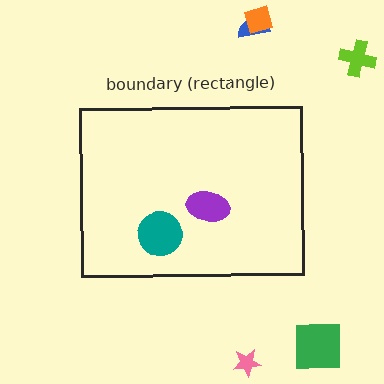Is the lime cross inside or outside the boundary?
Outside.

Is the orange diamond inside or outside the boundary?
Outside.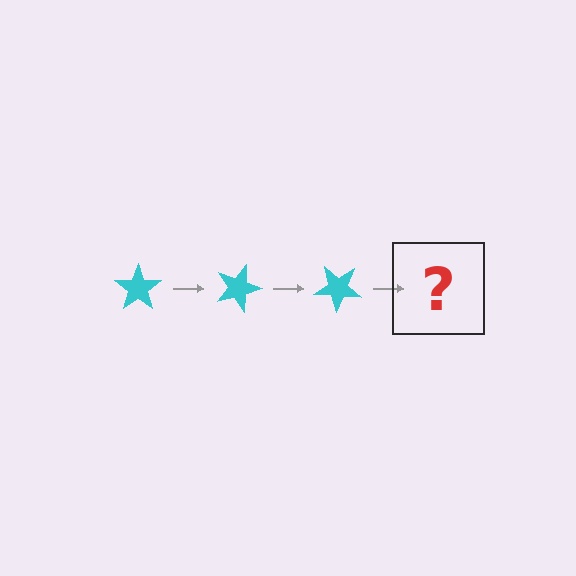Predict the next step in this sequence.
The next step is a cyan star rotated 60 degrees.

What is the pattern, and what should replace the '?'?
The pattern is that the star rotates 20 degrees each step. The '?' should be a cyan star rotated 60 degrees.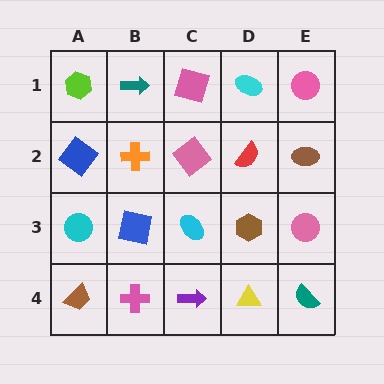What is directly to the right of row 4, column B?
A purple arrow.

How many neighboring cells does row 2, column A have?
3.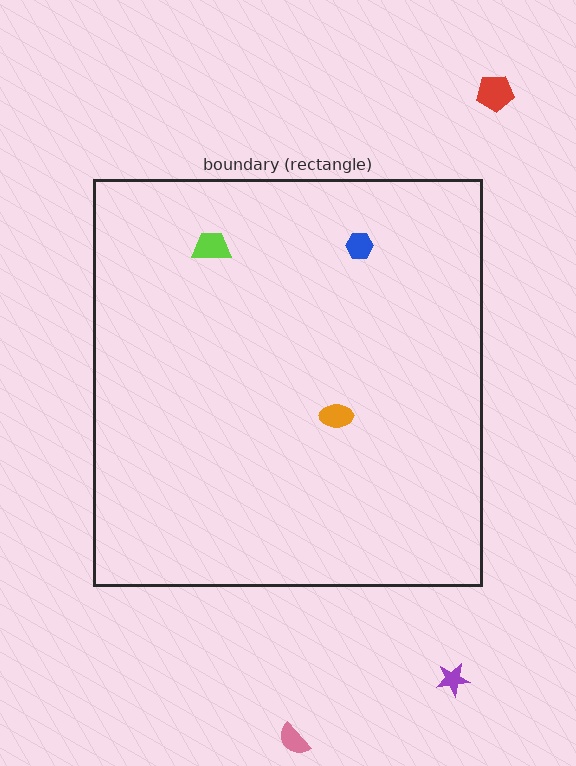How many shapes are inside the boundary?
3 inside, 3 outside.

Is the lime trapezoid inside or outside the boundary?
Inside.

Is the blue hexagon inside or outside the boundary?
Inside.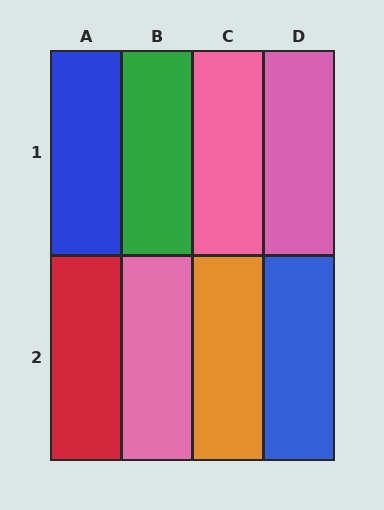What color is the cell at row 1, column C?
Pink.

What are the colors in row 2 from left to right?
Red, pink, orange, blue.